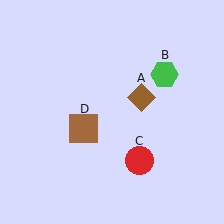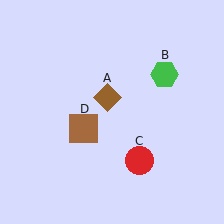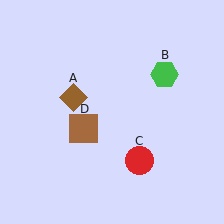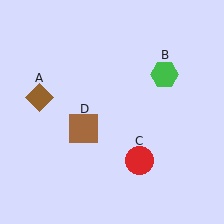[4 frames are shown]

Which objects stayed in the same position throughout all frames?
Green hexagon (object B) and red circle (object C) and brown square (object D) remained stationary.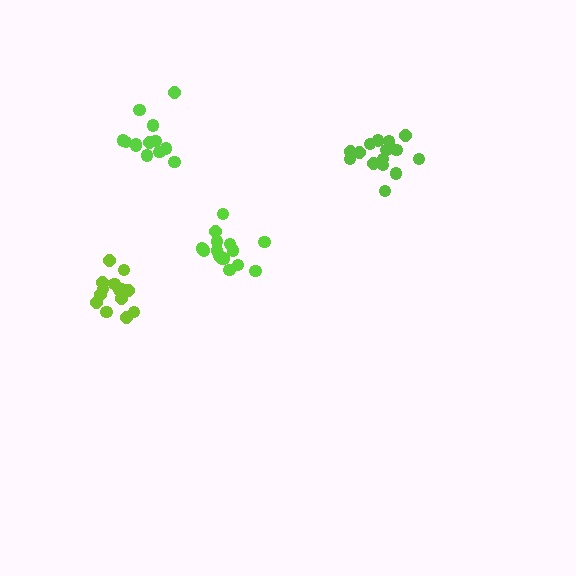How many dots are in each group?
Group 1: 15 dots, Group 2: 16 dots, Group 3: 14 dots, Group 4: 13 dots (58 total).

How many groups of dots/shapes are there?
There are 4 groups.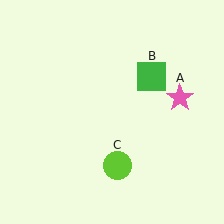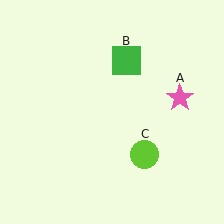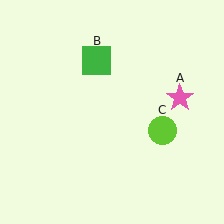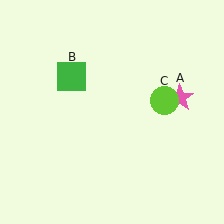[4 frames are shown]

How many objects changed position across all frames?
2 objects changed position: green square (object B), lime circle (object C).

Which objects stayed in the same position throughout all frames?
Pink star (object A) remained stationary.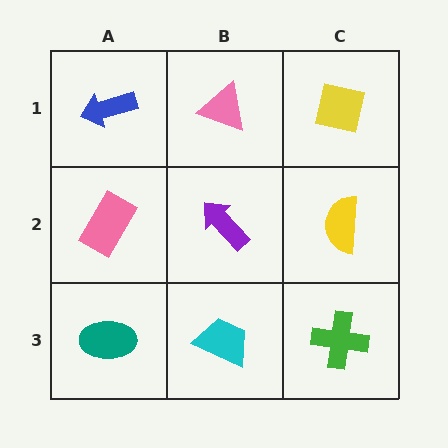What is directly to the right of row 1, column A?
A pink triangle.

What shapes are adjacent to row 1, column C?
A yellow semicircle (row 2, column C), a pink triangle (row 1, column B).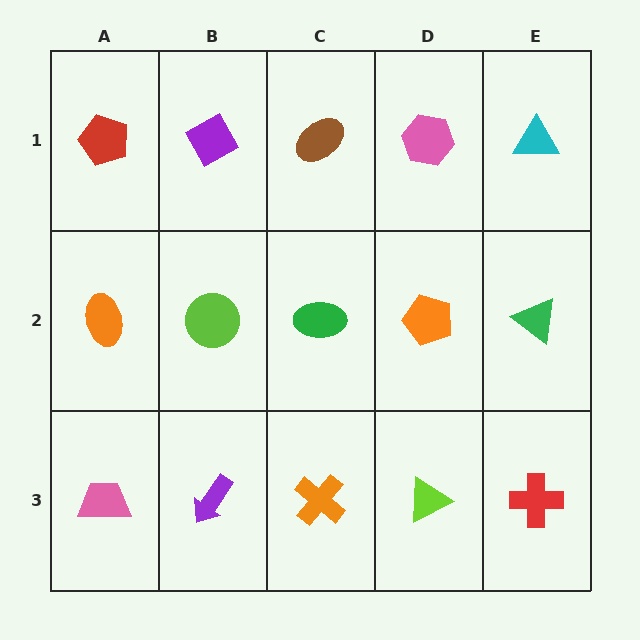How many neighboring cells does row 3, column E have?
2.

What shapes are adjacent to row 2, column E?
A cyan triangle (row 1, column E), a red cross (row 3, column E), an orange pentagon (row 2, column D).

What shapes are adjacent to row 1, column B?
A lime circle (row 2, column B), a red pentagon (row 1, column A), a brown ellipse (row 1, column C).